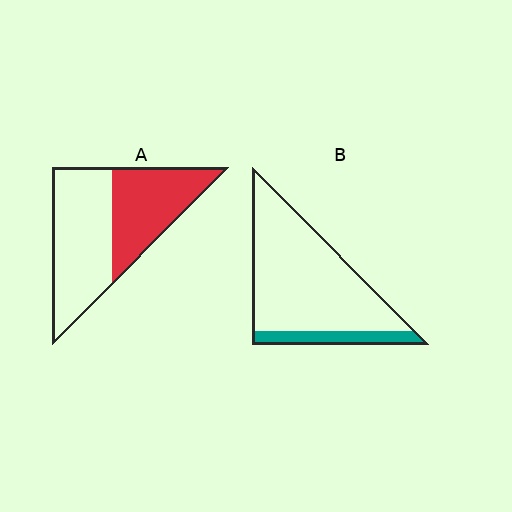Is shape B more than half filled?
No.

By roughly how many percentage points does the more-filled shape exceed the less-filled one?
By roughly 30 percentage points (A over B).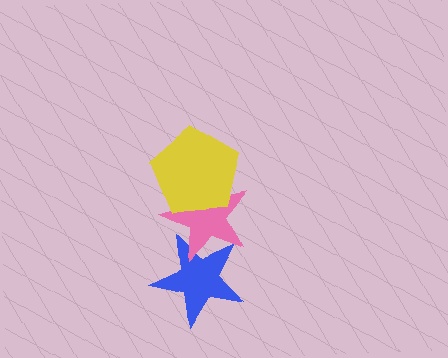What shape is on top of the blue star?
The pink star is on top of the blue star.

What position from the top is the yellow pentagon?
The yellow pentagon is 1st from the top.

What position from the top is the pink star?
The pink star is 2nd from the top.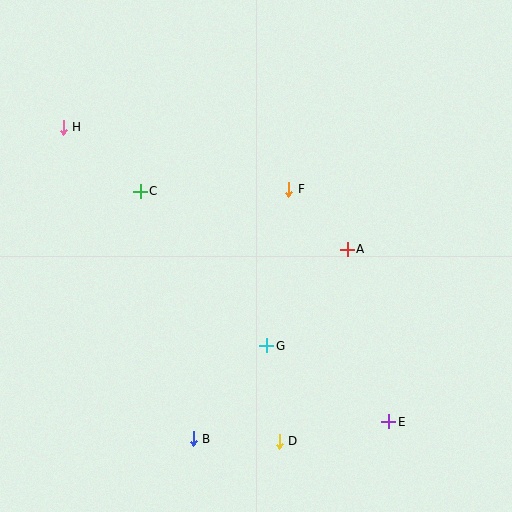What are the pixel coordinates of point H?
Point H is at (63, 127).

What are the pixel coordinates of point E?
Point E is at (389, 422).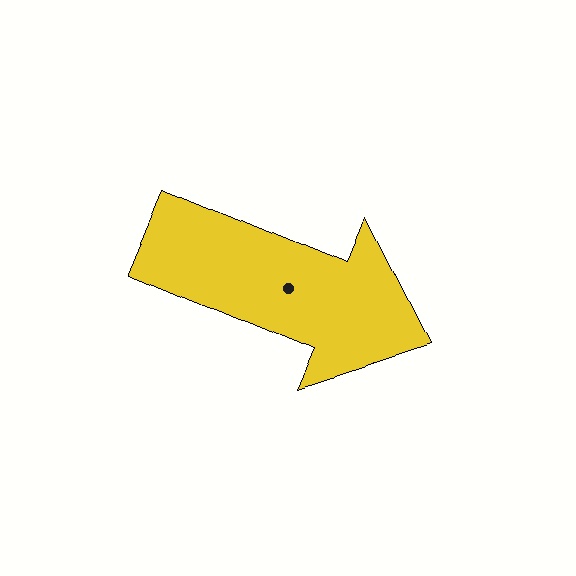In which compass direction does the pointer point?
Southeast.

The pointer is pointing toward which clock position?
Roughly 4 o'clock.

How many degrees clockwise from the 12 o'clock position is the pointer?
Approximately 113 degrees.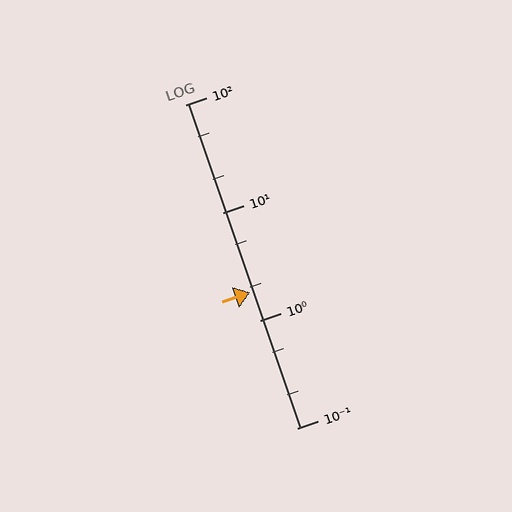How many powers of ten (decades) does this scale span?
The scale spans 3 decades, from 0.1 to 100.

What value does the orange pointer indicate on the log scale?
The pointer indicates approximately 1.8.